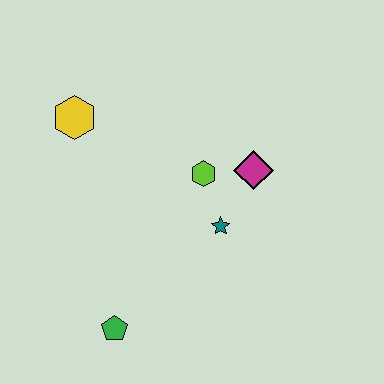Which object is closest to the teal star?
The lime hexagon is closest to the teal star.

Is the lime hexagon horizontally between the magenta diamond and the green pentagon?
Yes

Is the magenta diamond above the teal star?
Yes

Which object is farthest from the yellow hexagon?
The green pentagon is farthest from the yellow hexagon.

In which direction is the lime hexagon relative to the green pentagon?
The lime hexagon is above the green pentagon.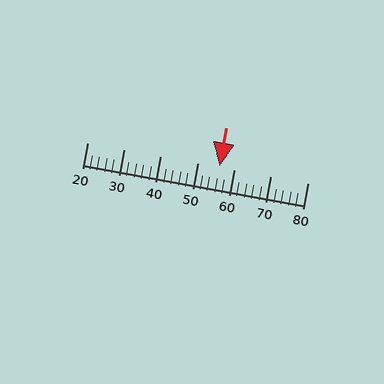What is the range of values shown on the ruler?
The ruler shows values from 20 to 80.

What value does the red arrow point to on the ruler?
The red arrow points to approximately 56.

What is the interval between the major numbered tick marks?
The major tick marks are spaced 10 units apart.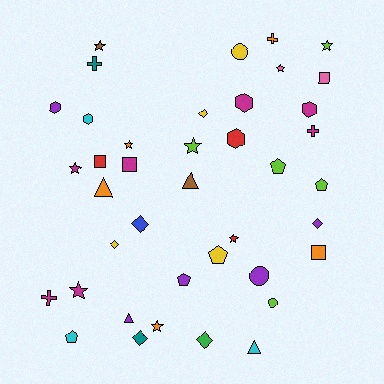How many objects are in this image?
There are 40 objects.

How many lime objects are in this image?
There are 5 lime objects.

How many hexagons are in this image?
There are 5 hexagons.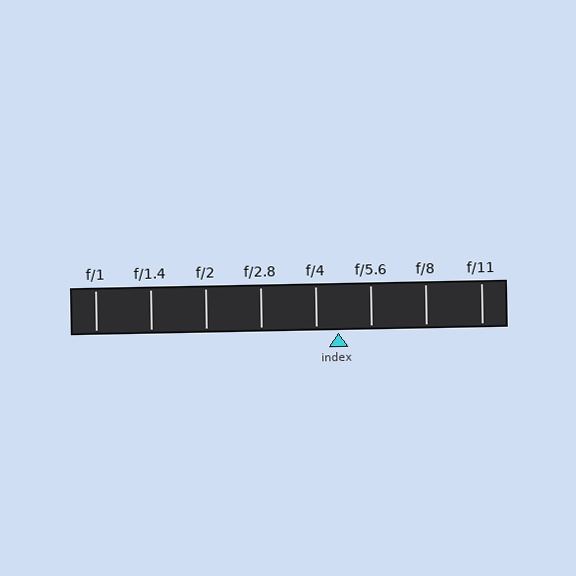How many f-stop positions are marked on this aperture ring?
There are 8 f-stop positions marked.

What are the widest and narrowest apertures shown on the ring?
The widest aperture shown is f/1 and the narrowest is f/11.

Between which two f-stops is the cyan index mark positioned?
The index mark is between f/4 and f/5.6.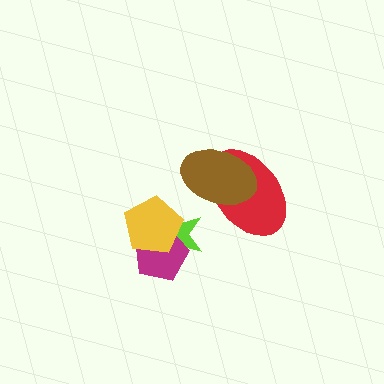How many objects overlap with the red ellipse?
1 object overlaps with the red ellipse.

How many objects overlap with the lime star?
2 objects overlap with the lime star.